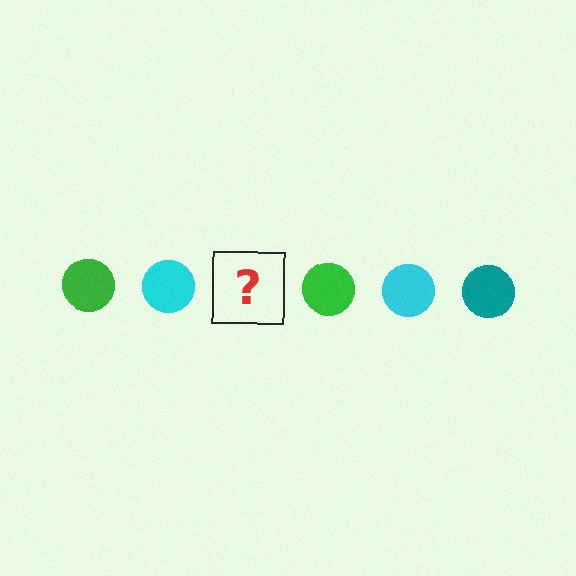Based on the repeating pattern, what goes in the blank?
The blank should be a teal circle.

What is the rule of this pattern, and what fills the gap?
The rule is that the pattern cycles through green, cyan, teal circles. The gap should be filled with a teal circle.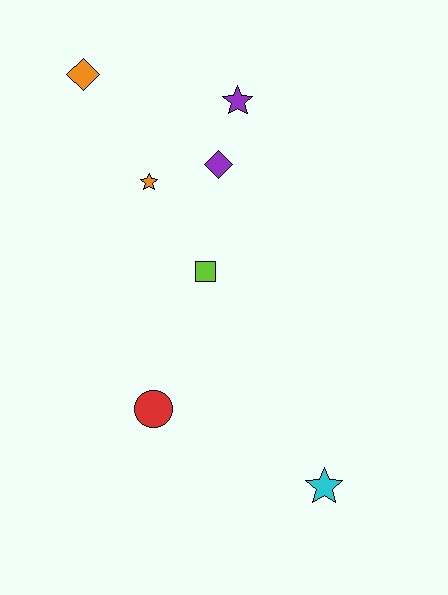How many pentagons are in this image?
There are no pentagons.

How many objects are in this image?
There are 7 objects.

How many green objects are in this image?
There are no green objects.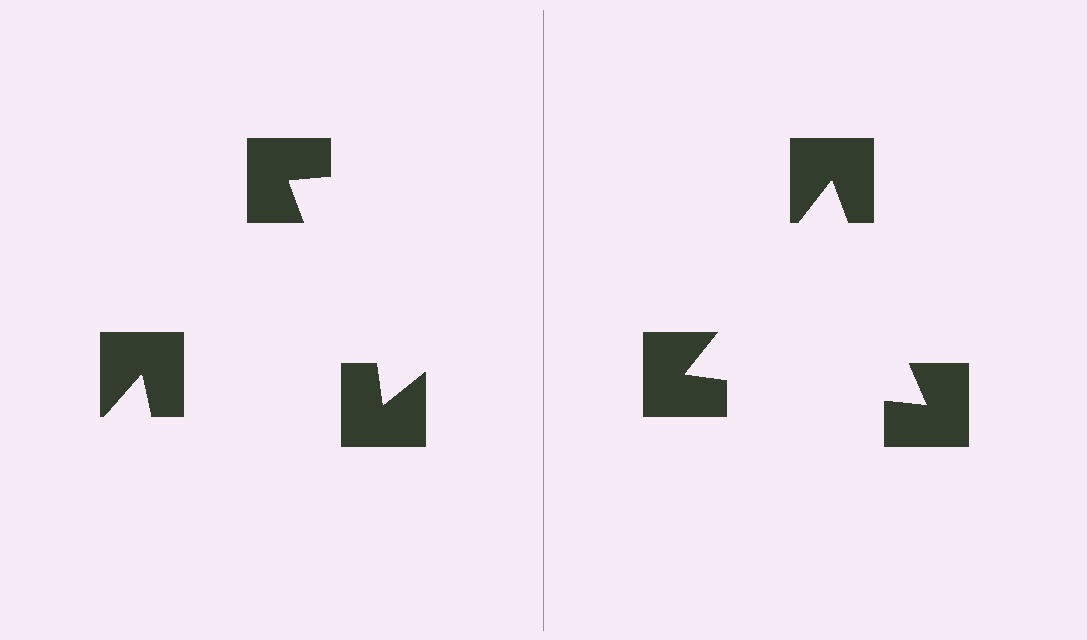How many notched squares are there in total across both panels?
6 — 3 on each side.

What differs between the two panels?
The notched squares are positioned identically on both sides; only the wedge orientations differ. On the right they align to a triangle; on the left they are misaligned.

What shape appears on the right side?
An illusory triangle.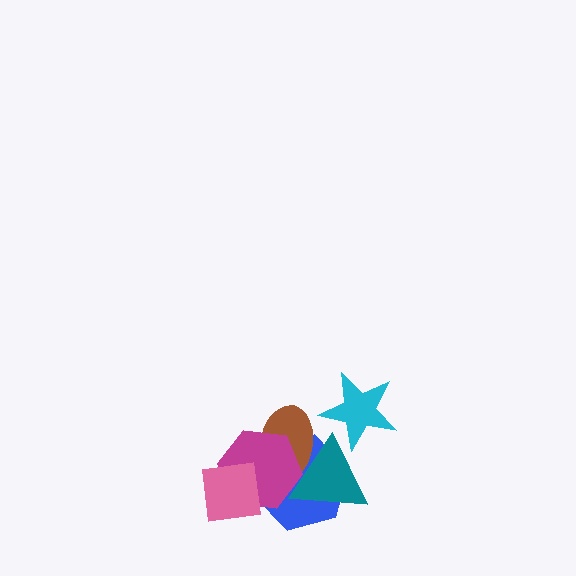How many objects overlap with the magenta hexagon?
4 objects overlap with the magenta hexagon.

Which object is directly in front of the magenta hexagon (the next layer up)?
The teal triangle is directly in front of the magenta hexagon.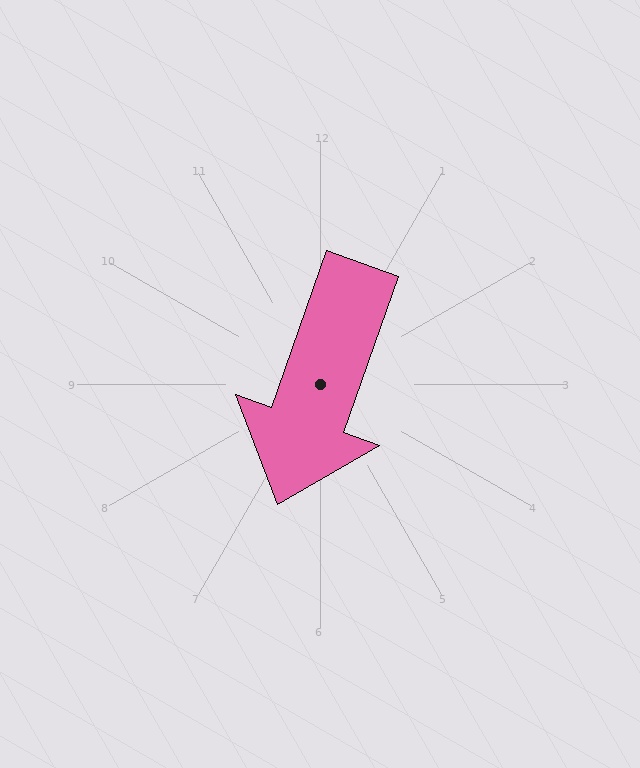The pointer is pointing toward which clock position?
Roughly 7 o'clock.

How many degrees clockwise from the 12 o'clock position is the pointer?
Approximately 199 degrees.